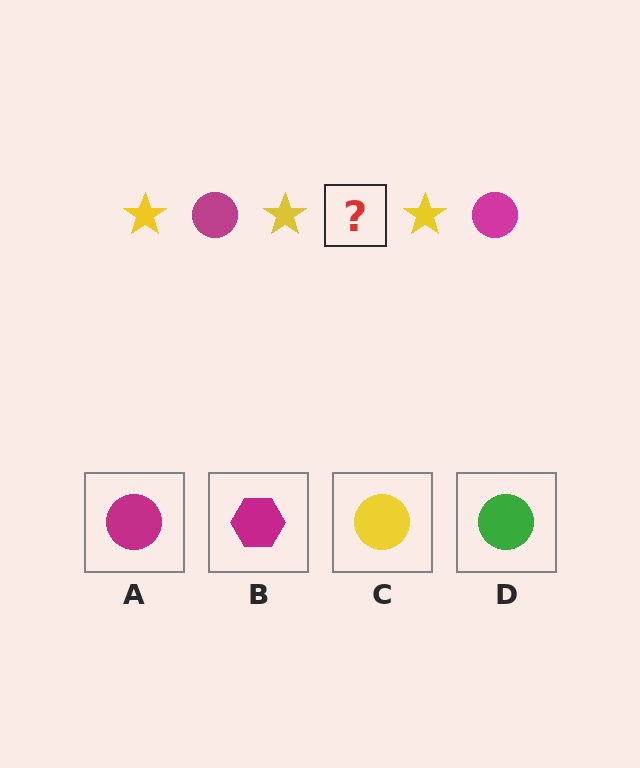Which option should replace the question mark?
Option A.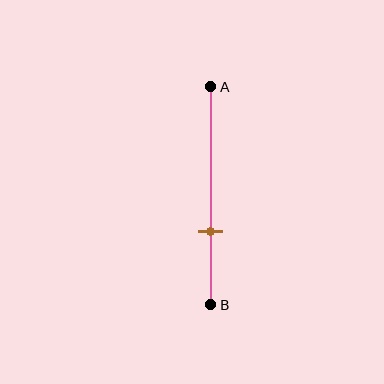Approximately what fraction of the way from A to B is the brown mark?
The brown mark is approximately 65% of the way from A to B.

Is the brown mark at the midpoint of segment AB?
No, the mark is at about 65% from A, not at the 50% midpoint.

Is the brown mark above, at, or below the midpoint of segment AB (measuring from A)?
The brown mark is below the midpoint of segment AB.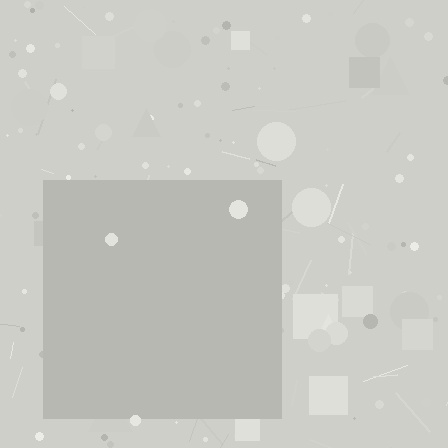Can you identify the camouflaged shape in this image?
The camouflaged shape is a square.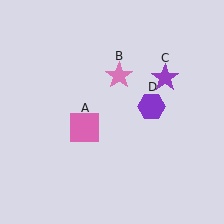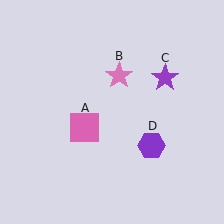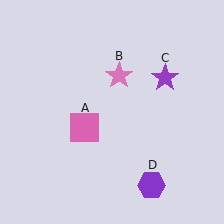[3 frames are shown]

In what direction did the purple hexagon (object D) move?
The purple hexagon (object D) moved down.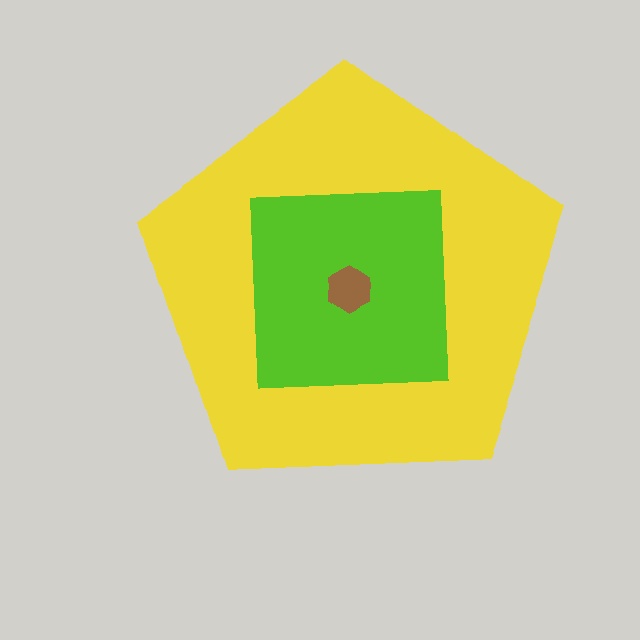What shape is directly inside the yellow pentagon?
The lime square.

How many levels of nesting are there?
3.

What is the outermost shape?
The yellow pentagon.